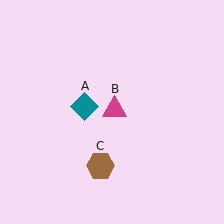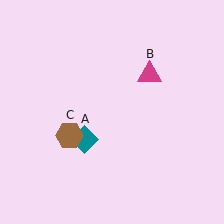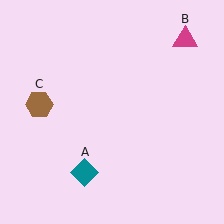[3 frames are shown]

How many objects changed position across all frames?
3 objects changed position: teal diamond (object A), magenta triangle (object B), brown hexagon (object C).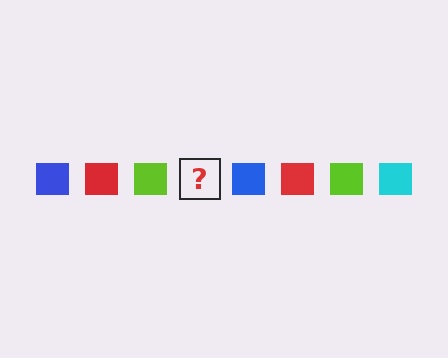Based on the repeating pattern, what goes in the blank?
The blank should be a cyan square.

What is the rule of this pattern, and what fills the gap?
The rule is that the pattern cycles through blue, red, lime, cyan squares. The gap should be filled with a cyan square.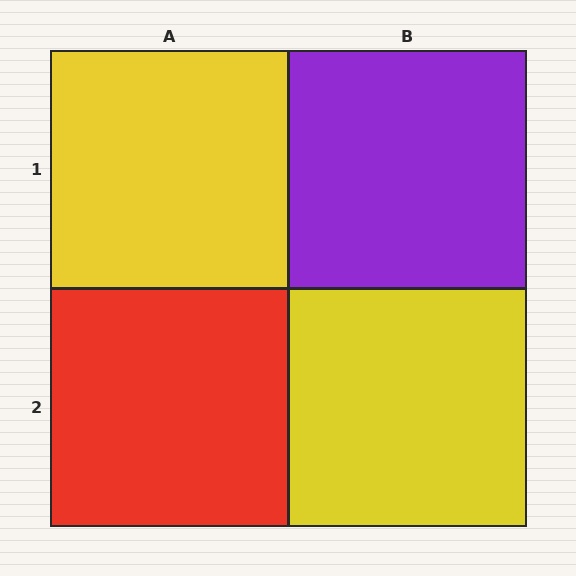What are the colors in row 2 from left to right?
Red, yellow.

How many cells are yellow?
2 cells are yellow.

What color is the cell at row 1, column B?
Purple.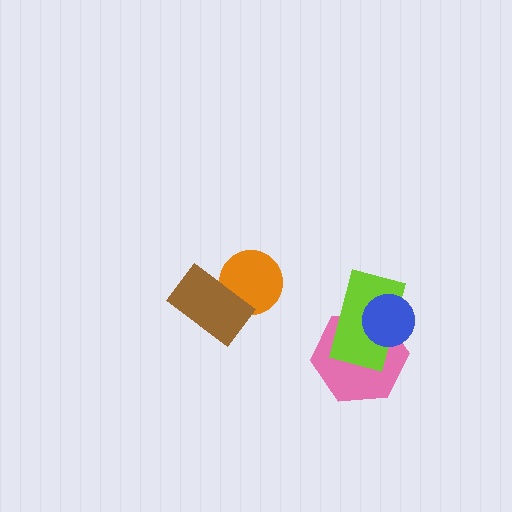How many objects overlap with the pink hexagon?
2 objects overlap with the pink hexagon.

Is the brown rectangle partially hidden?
No, no other shape covers it.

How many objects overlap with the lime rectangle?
2 objects overlap with the lime rectangle.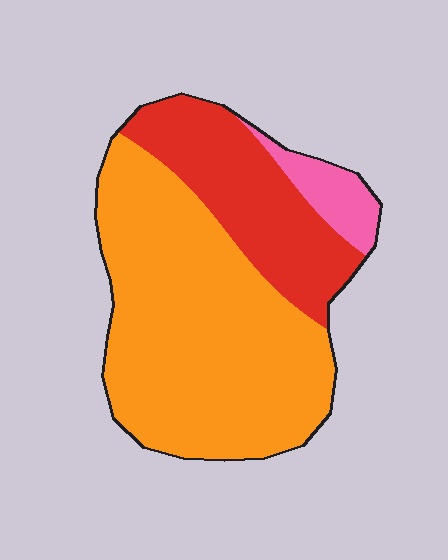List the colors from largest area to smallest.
From largest to smallest: orange, red, pink.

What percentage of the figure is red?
Red takes up between a quarter and a half of the figure.